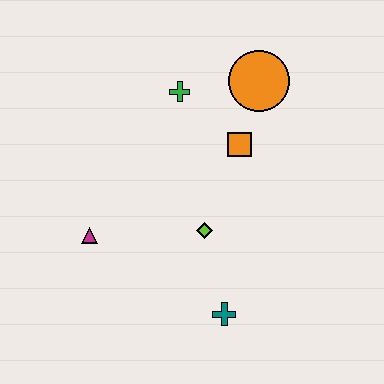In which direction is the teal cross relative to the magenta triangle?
The teal cross is to the right of the magenta triangle.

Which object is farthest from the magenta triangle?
The orange circle is farthest from the magenta triangle.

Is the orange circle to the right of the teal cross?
Yes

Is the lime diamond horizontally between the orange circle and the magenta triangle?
Yes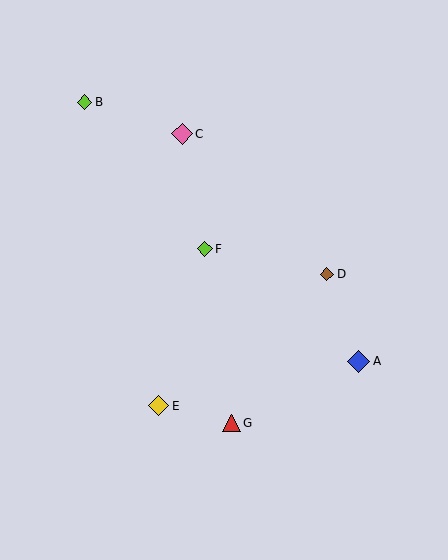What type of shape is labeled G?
Shape G is a red triangle.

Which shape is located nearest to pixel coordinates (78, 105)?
The lime diamond (labeled B) at (85, 102) is nearest to that location.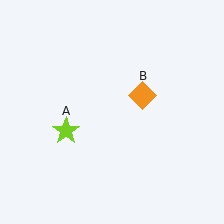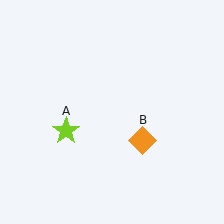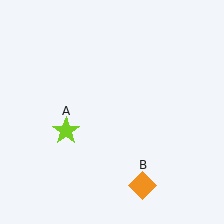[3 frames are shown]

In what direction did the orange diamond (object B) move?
The orange diamond (object B) moved down.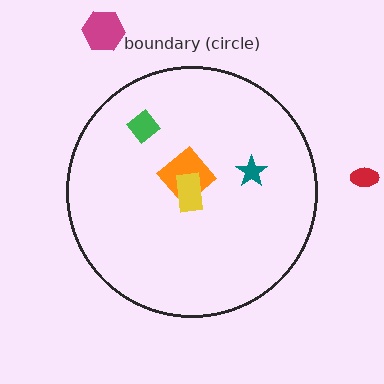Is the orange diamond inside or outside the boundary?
Inside.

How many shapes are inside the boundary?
4 inside, 2 outside.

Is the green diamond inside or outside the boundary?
Inside.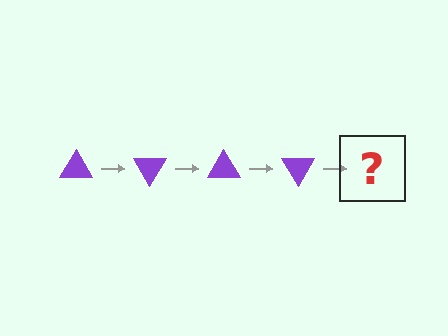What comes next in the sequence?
The next element should be a purple triangle rotated 240 degrees.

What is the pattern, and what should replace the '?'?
The pattern is that the triangle rotates 60 degrees each step. The '?' should be a purple triangle rotated 240 degrees.